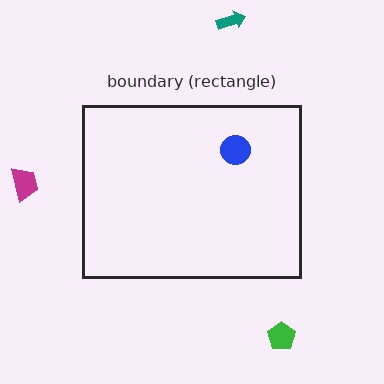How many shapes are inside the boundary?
1 inside, 3 outside.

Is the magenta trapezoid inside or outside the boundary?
Outside.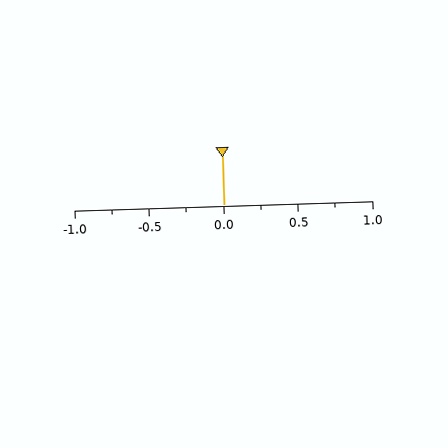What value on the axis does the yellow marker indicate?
The marker indicates approximately 0.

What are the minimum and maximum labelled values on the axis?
The axis runs from -1.0 to 1.0.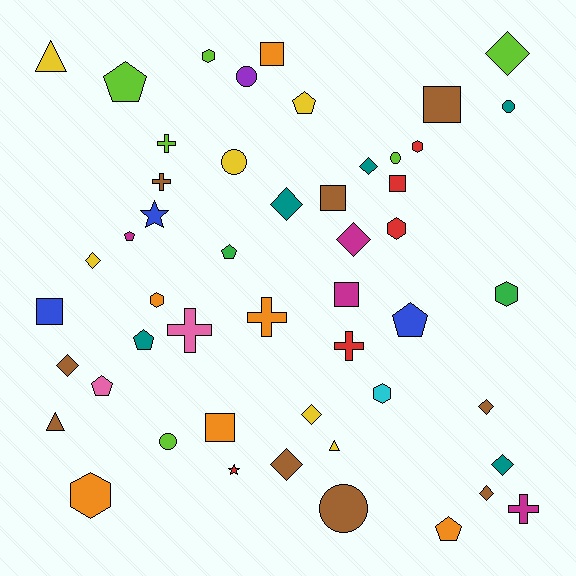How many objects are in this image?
There are 50 objects.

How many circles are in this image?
There are 6 circles.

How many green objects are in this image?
There are 2 green objects.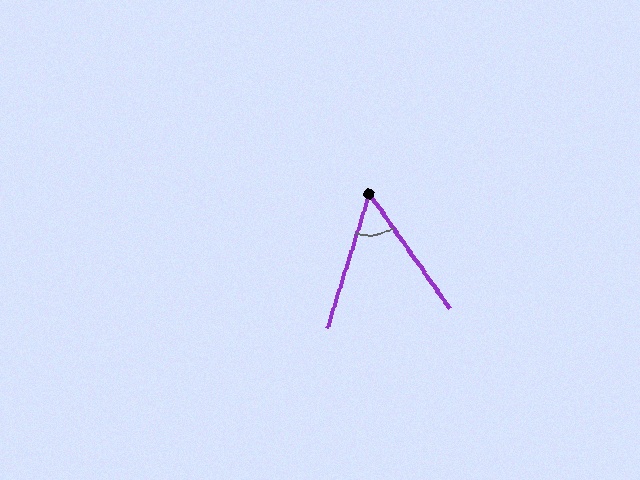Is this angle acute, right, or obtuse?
It is acute.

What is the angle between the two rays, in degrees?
Approximately 53 degrees.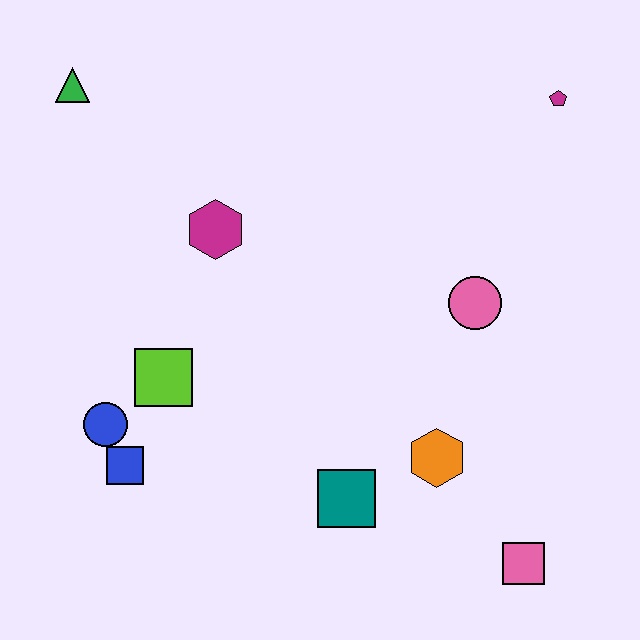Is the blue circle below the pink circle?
Yes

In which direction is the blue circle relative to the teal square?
The blue circle is to the left of the teal square.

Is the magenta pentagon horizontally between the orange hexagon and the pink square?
No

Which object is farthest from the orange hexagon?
The green triangle is farthest from the orange hexagon.